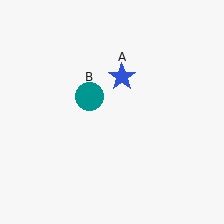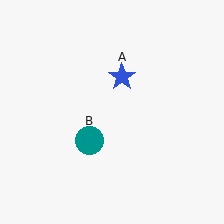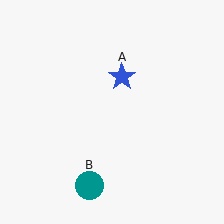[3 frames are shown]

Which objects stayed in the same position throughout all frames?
Blue star (object A) remained stationary.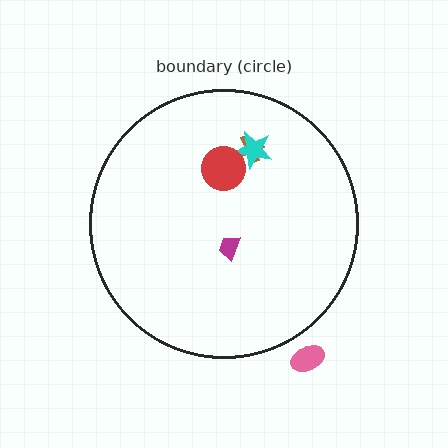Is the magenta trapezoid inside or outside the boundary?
Inside.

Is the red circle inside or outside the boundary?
Inside.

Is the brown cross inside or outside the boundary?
Inside.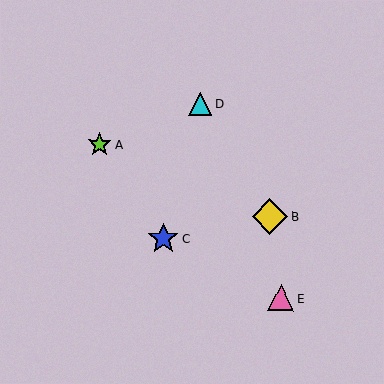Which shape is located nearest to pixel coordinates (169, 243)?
The blue star (labeled C) at (163, 238) is nearest to that location.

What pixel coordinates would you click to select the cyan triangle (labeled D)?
Click at (201, 104) to select the cyan triangle D.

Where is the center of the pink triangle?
The center of the pink triangle is at (281, 298).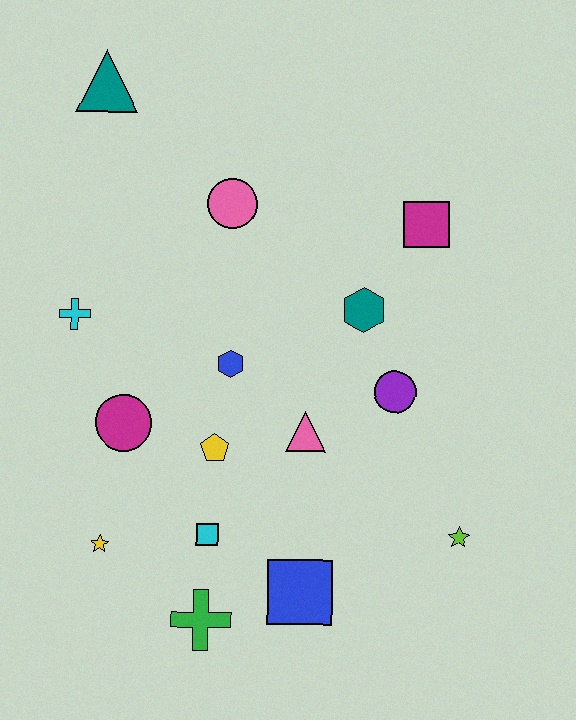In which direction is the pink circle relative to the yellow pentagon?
The pink circle is above the yellow pentagon.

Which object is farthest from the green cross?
The teal triangle is farthest from the green cross.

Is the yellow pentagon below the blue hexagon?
Yes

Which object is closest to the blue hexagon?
The yellow pentagon is closest to the blue hexagon.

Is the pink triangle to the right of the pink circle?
Yes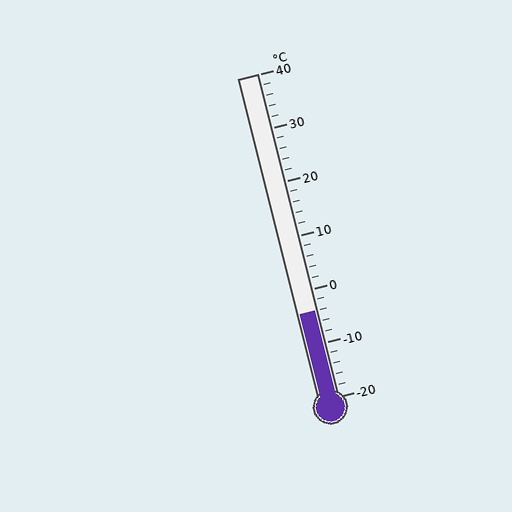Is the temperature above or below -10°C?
The temperature is above -10°C.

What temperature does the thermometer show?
The thermometer shows approximately -4°C.